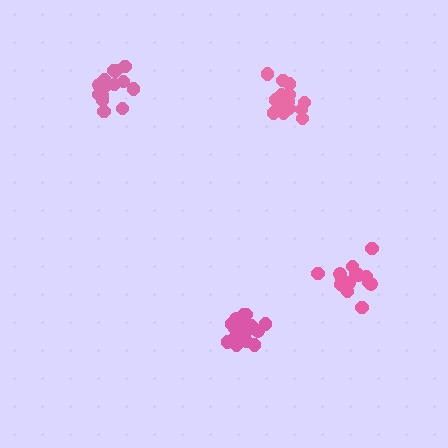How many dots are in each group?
Group 1: 17 dots, Group 2: 16 dots, Group 3: 16 dots, Group 4: 15 dots (64 total).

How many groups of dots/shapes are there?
There are 4 groups.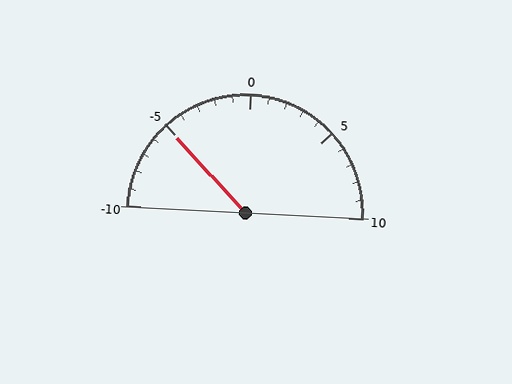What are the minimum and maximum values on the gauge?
The gauge ranges from -10 to 10.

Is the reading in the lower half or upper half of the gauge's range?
The reading is in the lower half of the range (-10 to 10).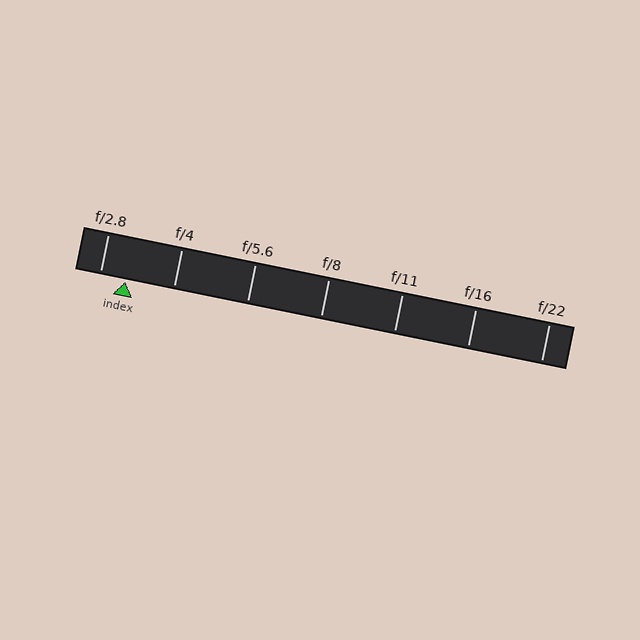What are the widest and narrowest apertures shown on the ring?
The widest aperture shown is f/2.8 and the narrowest is f/22.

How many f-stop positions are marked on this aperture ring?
There are 7 f-stop positions marked.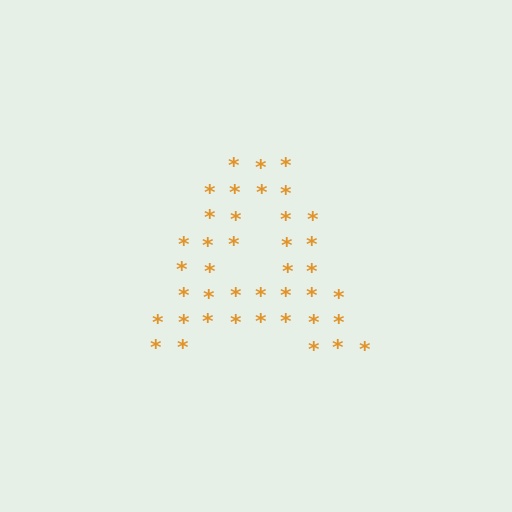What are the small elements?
The small elements are asterisks.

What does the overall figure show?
The overall figure shows the letter A.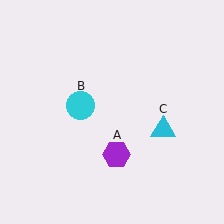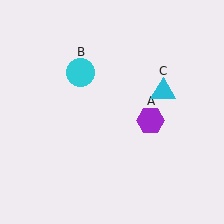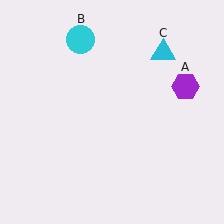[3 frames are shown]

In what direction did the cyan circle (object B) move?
The cyan circle (object B) moved up.